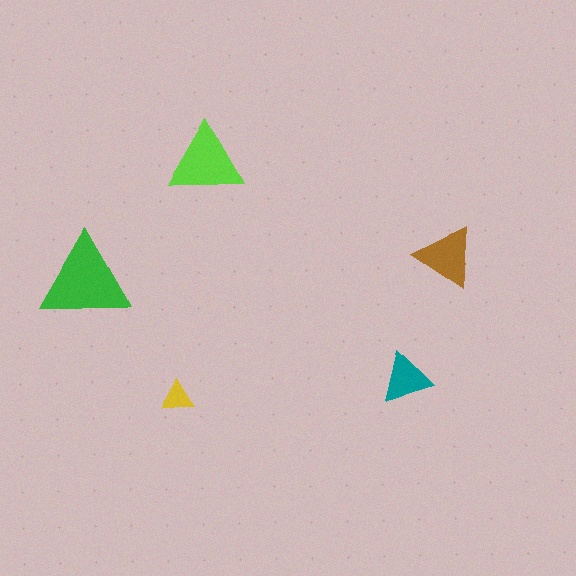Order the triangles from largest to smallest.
the green one, the lime one, the brown one, the teal one, the yellow one.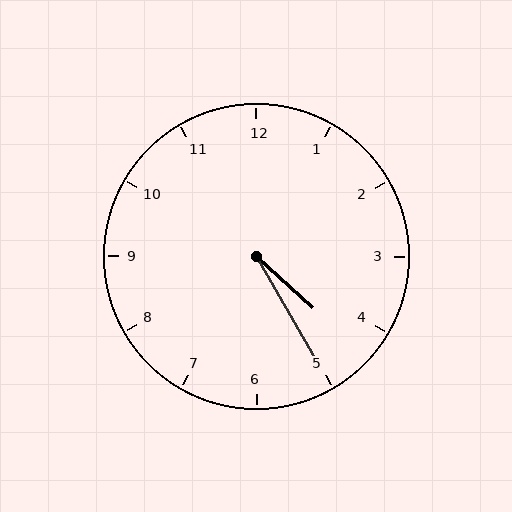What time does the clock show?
4:25.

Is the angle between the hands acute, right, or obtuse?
It is acute.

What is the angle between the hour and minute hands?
Approximately 18 degrees.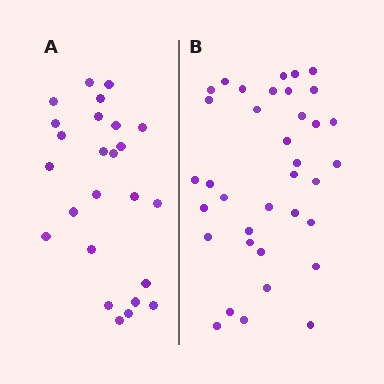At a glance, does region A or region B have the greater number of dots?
Region B (the right region) has more dots.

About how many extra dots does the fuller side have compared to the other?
Region B has roughly 12 or so more dots than region A.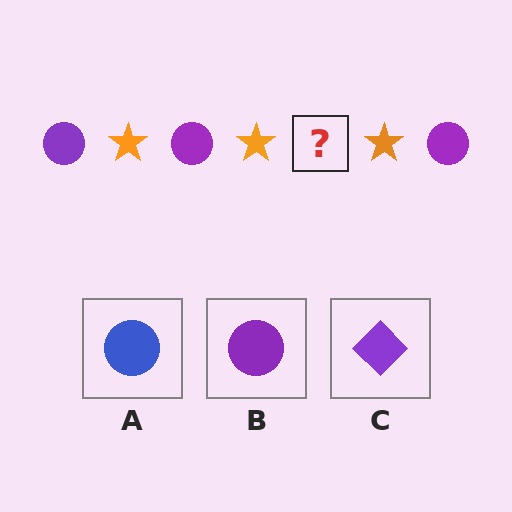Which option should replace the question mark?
Option B.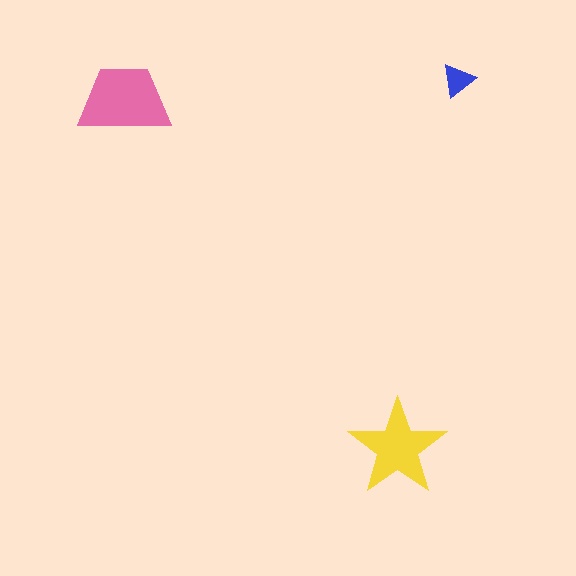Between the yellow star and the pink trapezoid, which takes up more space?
The pink trapezoid.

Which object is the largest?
The pink trapezoid.